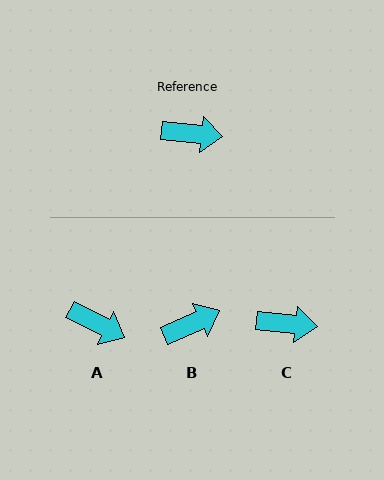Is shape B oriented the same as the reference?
No, it is off by about 31 degrees.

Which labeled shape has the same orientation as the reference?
C.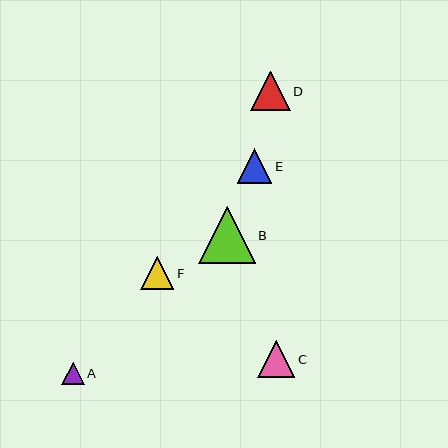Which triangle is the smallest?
Triangle A is the smallest with a size of approximately 22 pixels.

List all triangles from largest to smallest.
From largest to smallest: B, D, C, E, F, A.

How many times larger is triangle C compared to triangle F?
Triangle C is approximately 1.1 times the size of triangle F.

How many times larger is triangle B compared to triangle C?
Triangle B is approximately 1.5 times the size of triangle C.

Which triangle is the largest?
Triangle B is the largest with a size of approximately 57 pixels.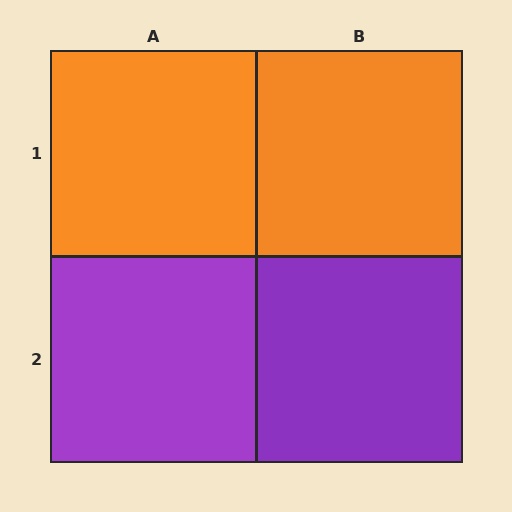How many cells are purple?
2 cells are purple.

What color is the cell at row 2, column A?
Purple.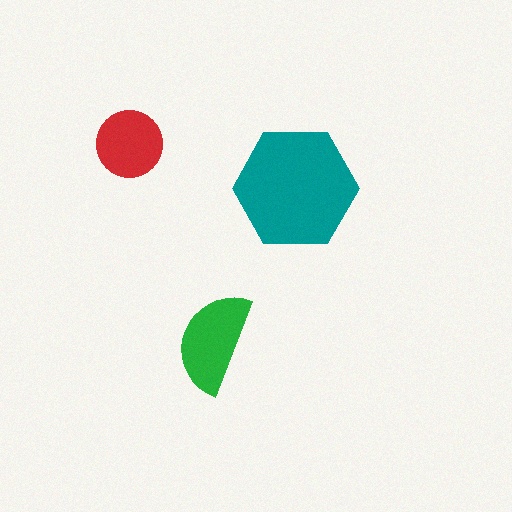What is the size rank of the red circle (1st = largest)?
3rd.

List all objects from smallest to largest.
The red circle, the green semicircle, the teal hexagon.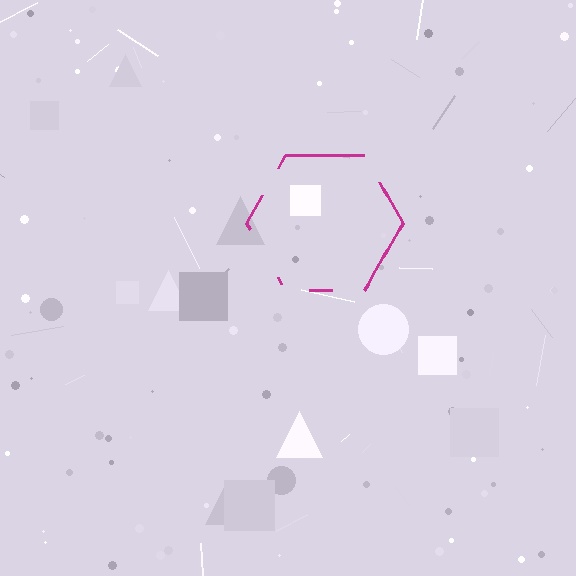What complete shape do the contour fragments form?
The contour fragments form a hexagon.